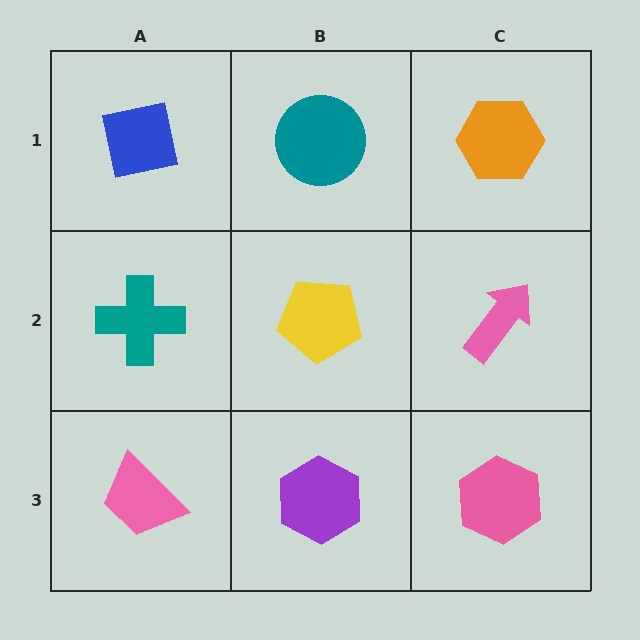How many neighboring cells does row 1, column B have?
3.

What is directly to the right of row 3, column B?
A pink hexagon.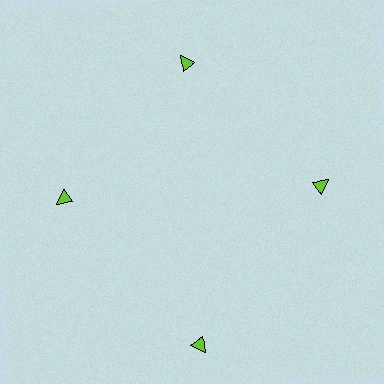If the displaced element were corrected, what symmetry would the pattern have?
It would have 4-fold rotational symmetry — the pattern would map onto itself every 90 degrees.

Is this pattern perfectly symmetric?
No. The 4 lime triangles are arranged in a ring, but one element near the 6 o'clock position is pushed outward from the center, breaking the 4-fold rotational symmetry.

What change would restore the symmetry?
The symmetry would be restored by moving it inward, back onto the ring so that all 4 triangles sit at equal angles and equal distance from the center.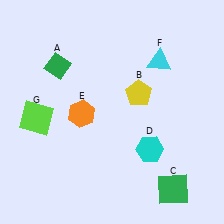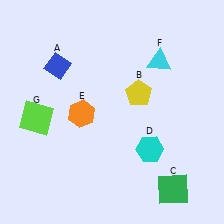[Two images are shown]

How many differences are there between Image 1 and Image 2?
There is 1 difference between the two images.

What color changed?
The diamond (A) changed from green in Image 1 to blue in Image 2.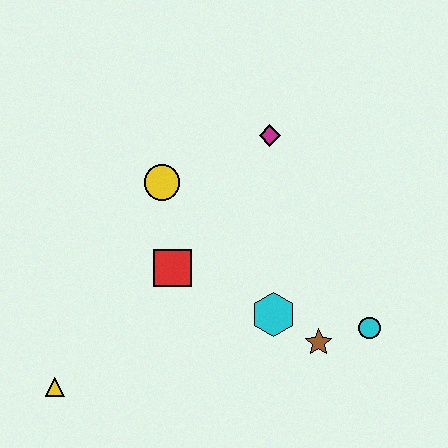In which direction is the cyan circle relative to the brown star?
The cyan circle is to the right of the brown star.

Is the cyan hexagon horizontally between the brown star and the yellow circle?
Yes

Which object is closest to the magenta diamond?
The yellow circle is closest to the magenta diamond.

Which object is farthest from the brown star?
The yellow triangle is farthest from the brown star.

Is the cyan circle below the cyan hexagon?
Yes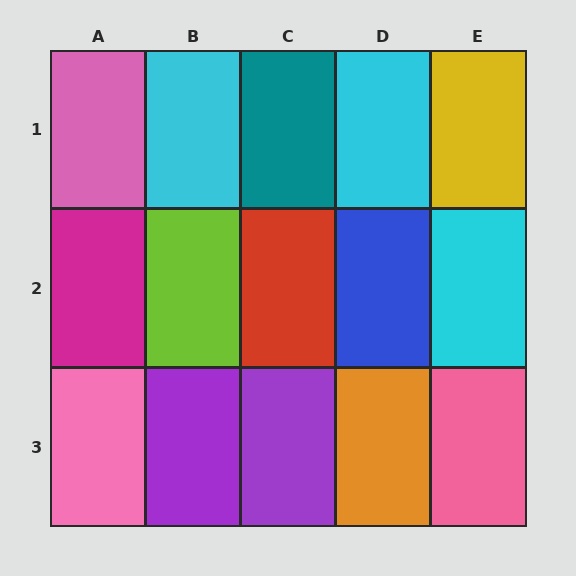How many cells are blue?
1 cell is blue.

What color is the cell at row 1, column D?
Cyan.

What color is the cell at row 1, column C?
Teal.